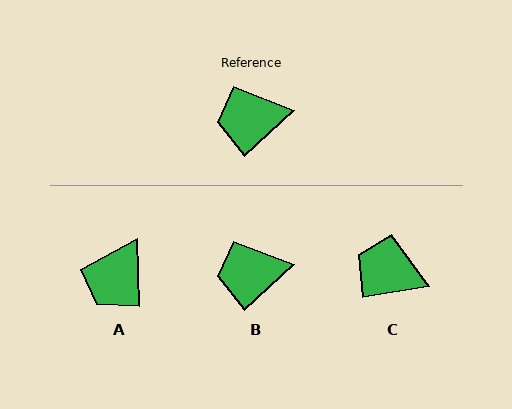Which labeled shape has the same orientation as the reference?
B.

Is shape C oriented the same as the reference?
No, it is off by about 34 degrees.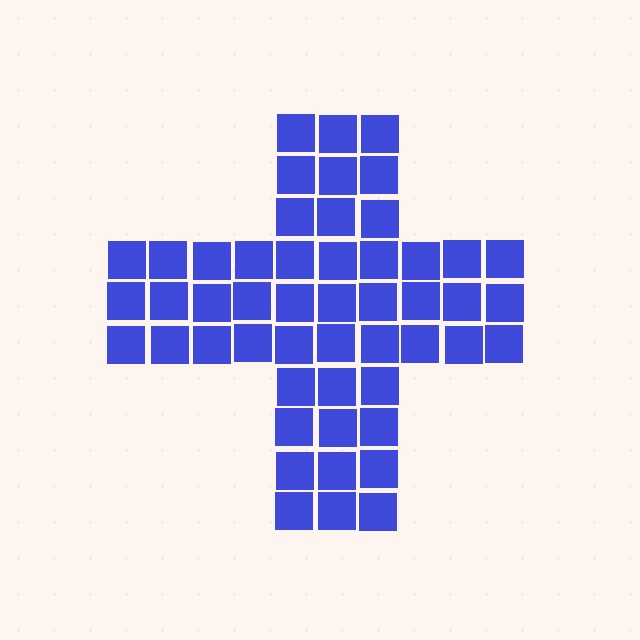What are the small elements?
The small elements are squares.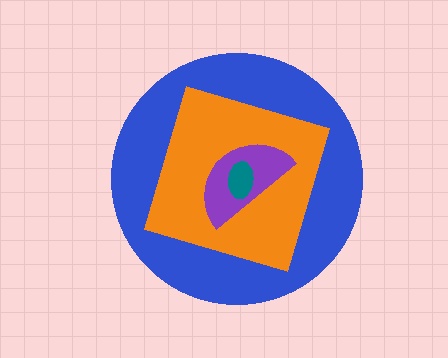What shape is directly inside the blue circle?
The orange square.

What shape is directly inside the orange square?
The purple semicircle.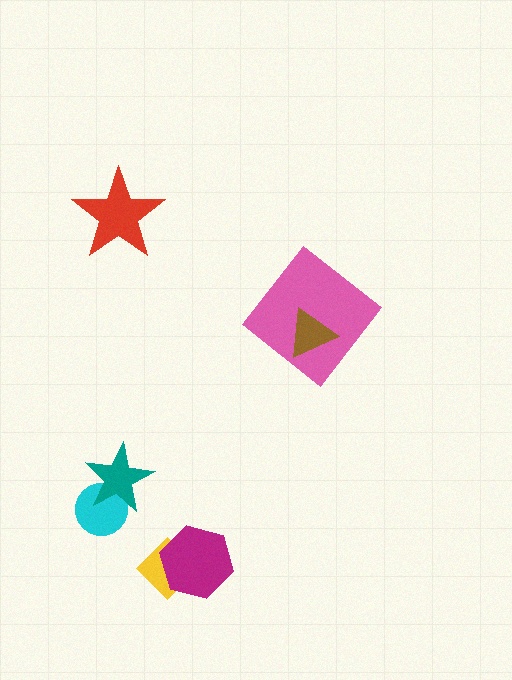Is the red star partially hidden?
No, no other shape covers it.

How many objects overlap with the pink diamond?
1 object overlaps with the pink diamond.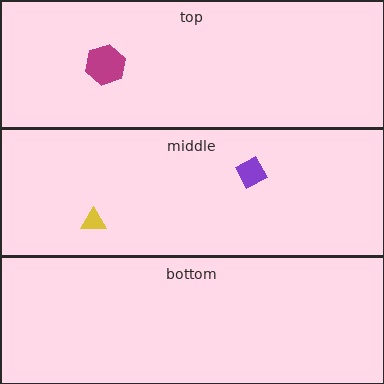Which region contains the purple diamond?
The middle region.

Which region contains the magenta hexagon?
The top region.